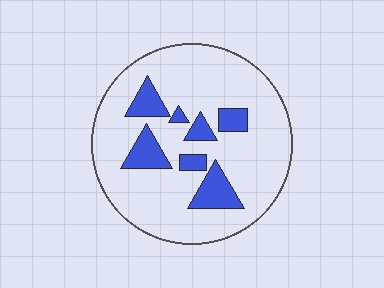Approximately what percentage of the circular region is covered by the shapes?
Approximately 20%.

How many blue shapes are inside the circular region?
7.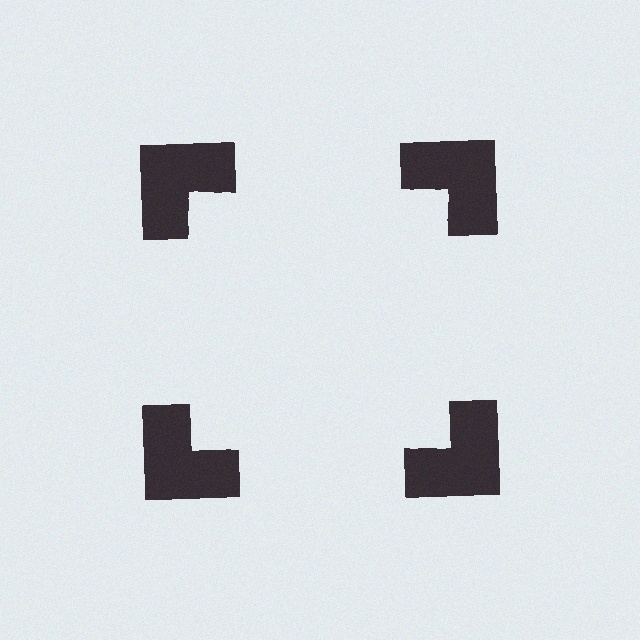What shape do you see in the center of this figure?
An illusory square — its edges are inferred from the aligned wedge cuts in the notched squares, not physically drawn.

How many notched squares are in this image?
There are 4 — one at each vertex of the illusory square.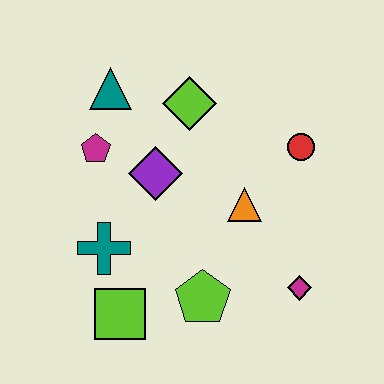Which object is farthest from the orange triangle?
The teal triangle is farthest from the orange triangle.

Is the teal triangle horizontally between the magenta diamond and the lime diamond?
No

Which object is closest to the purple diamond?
The magenta pentagon is closest to the purple diamond.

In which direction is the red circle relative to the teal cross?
The red circle is to the right of the teal cross.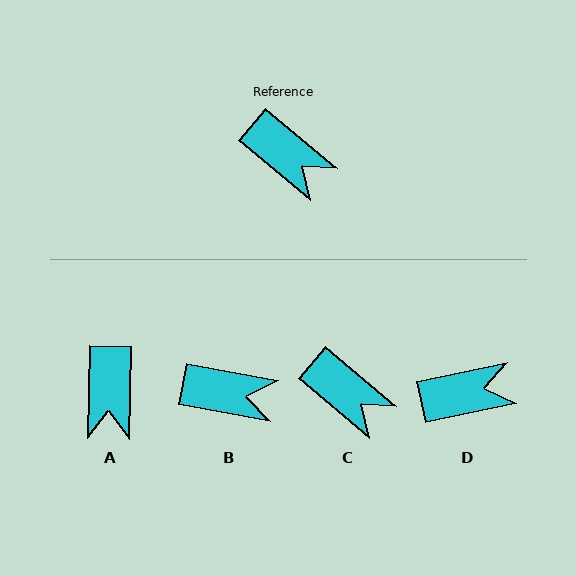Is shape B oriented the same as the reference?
No, it is off by about 30 degrees.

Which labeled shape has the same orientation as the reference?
C.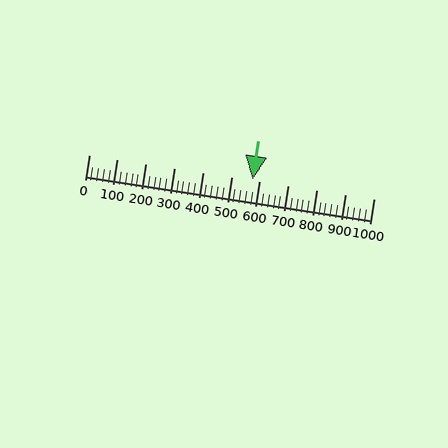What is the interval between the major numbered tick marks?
The major tick marks are spaced 100 units apart.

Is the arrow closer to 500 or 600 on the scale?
The arrow is closer to 600.